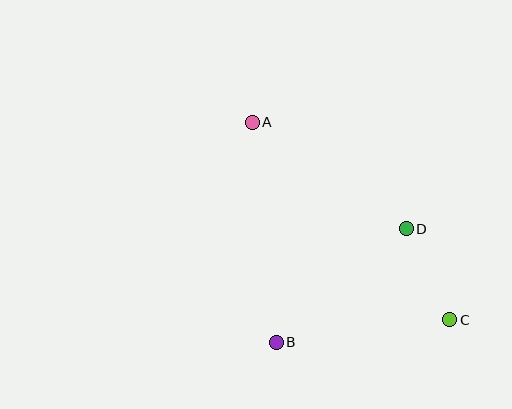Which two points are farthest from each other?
Points A and C are farthest from each other.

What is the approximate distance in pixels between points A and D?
The distance between A and D is approximately 187 pixels.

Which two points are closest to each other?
Points C and D are closest to each other.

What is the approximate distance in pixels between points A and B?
The distance between A and B is approximately 221 pixels.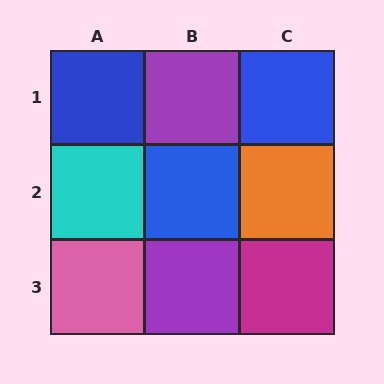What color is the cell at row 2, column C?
Orange.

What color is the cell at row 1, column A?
Blue.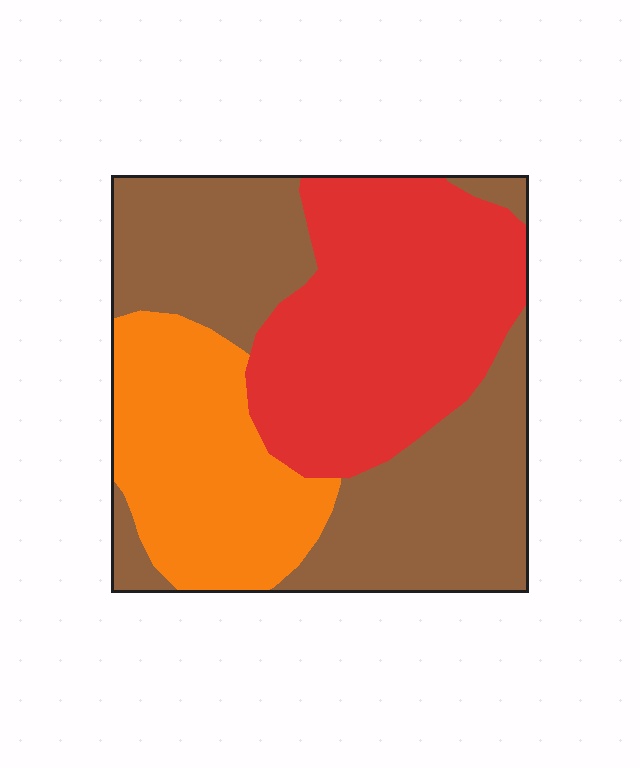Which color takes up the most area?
Brown, at roughly 40%.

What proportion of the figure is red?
Red takes up between a quarter and a half of the figure.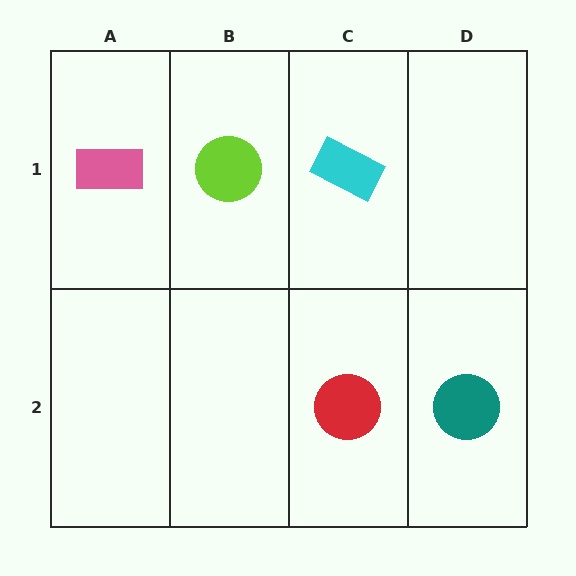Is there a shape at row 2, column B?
No, that cell is empty.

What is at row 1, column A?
A pink rectangle.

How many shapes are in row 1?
3 shapes.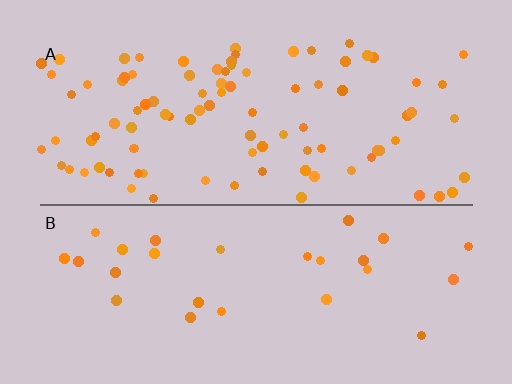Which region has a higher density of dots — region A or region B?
A (the top).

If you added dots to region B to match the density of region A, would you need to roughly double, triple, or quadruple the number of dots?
Approximately triple.